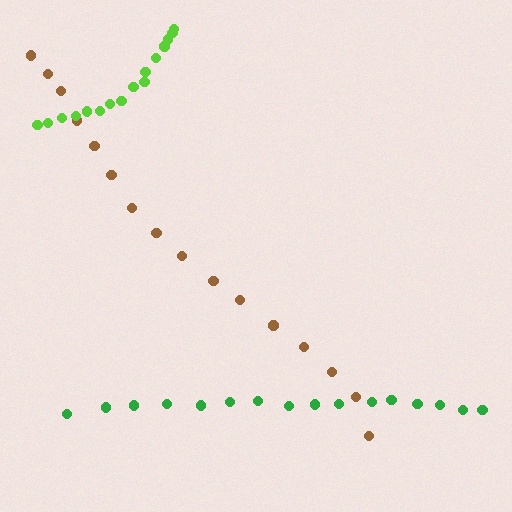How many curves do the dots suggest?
There are 3 distinct paths.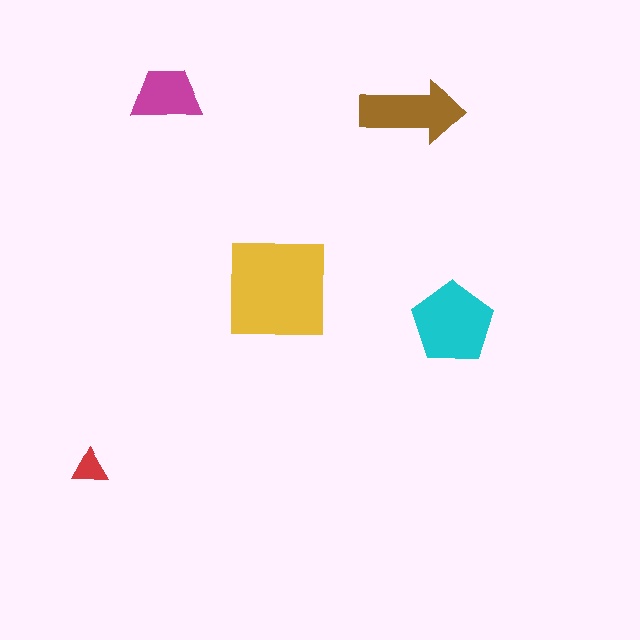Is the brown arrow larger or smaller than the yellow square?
Smaller.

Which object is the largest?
The yellow square.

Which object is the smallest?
The red triangle.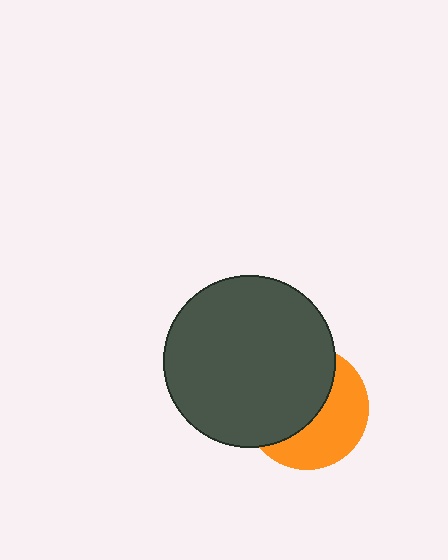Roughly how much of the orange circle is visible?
About half of it is visible (roughly 45%).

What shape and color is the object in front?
The object in front is a dark gray circle.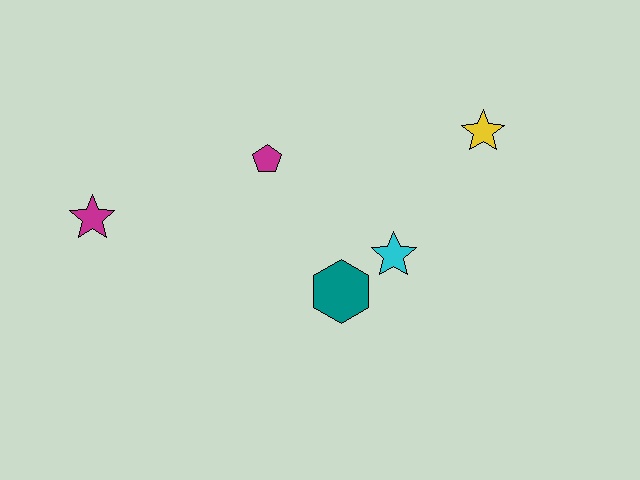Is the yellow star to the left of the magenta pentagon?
No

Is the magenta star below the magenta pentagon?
Yes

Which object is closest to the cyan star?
The teal hexagon is closest to the cyan star.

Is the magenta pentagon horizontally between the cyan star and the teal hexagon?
No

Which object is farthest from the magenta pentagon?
The yellow star is farthest from the magenta pentagon.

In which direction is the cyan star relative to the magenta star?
The cyan star is to the right of the magenta star.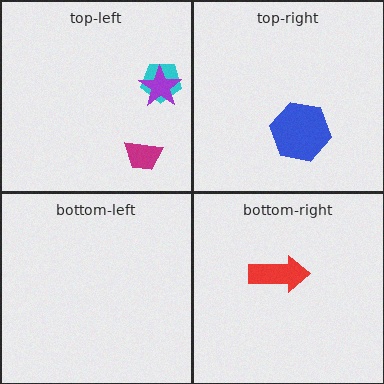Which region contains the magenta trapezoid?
The top-left region.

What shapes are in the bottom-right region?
The red arrow.